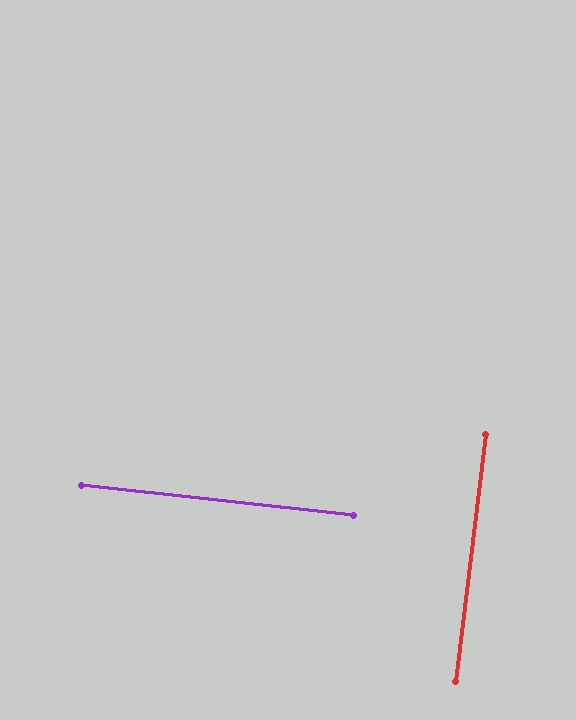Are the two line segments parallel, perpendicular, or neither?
Perpendicular — they meet at approximately 89°.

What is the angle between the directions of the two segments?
Approximately 89 degrees.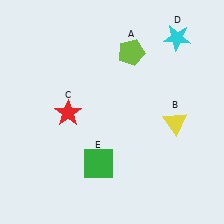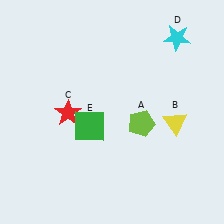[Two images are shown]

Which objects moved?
The objects that moved are: the lime pentagon (A), the green square (E).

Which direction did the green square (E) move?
The green square (E) moved up.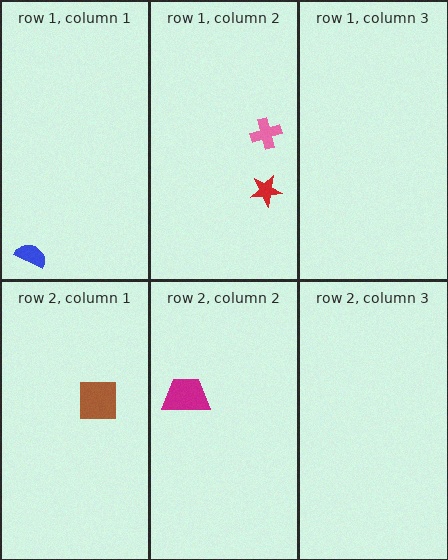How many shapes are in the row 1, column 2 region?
2.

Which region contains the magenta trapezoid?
The row 2, column 2 region.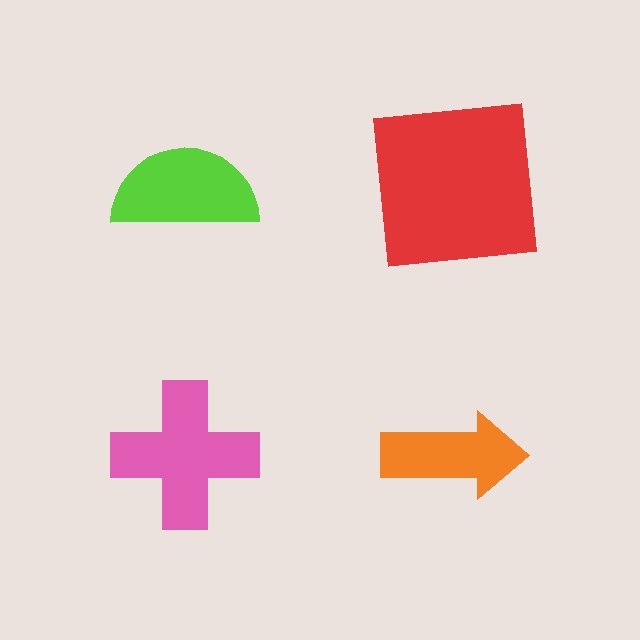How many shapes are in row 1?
2 shapes.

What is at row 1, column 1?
A lime semicircle.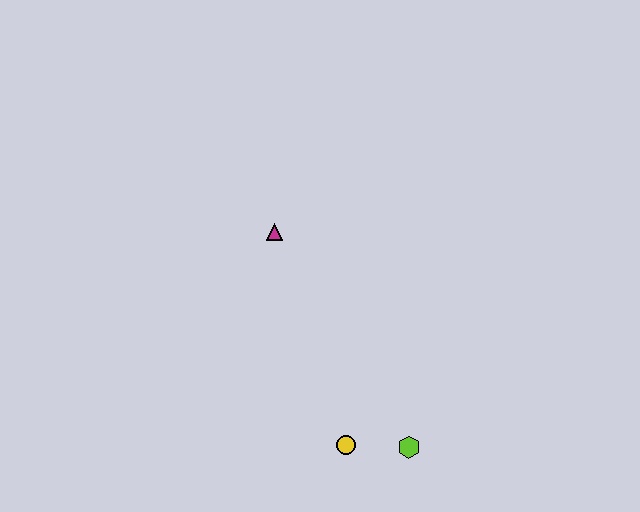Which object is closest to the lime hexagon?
The yellow circle is closest to the lime hexagon.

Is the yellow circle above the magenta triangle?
No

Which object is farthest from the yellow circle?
The magenta triangle is farthest from the yellow circle.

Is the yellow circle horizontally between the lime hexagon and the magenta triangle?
Yes